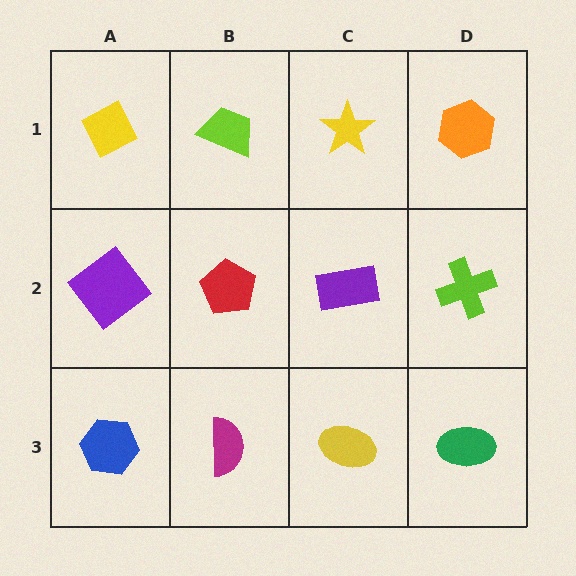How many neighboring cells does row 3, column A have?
2.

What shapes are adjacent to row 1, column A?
A purple diamond (row 2, column A), a lime trapezoid (row 1, column B).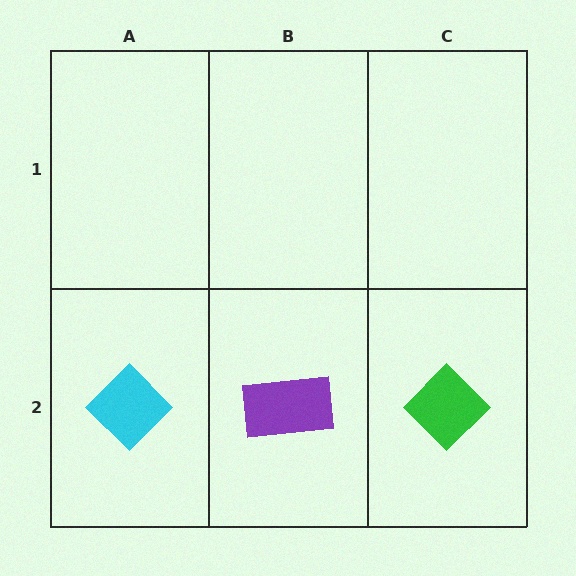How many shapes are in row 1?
0 shapes.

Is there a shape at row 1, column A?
No, that cell is empty.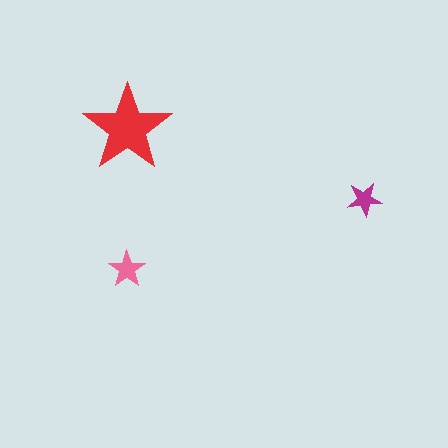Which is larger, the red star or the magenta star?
The red one.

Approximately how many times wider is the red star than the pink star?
About 2.5 times wider.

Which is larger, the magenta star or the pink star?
The pink one.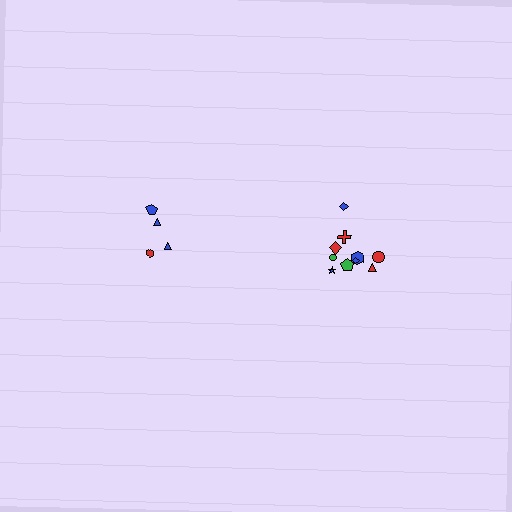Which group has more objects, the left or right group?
The right group.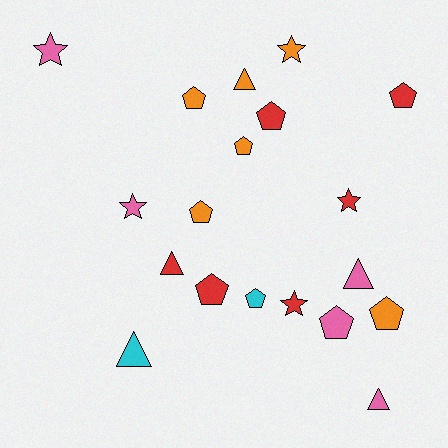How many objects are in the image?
There are 19 objects.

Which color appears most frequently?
Orange, with 6 objects.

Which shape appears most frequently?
Pentagon, with 9 objects.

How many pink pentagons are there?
There is 1 pink pentagon.